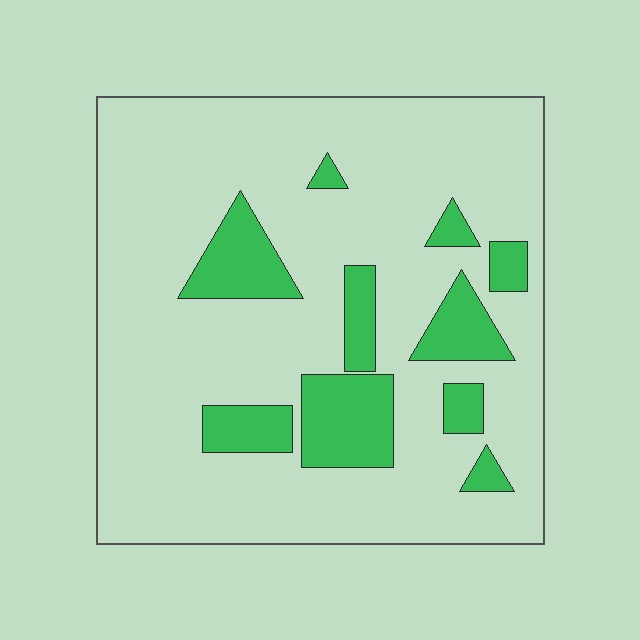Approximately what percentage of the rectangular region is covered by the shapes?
Approximately 20%.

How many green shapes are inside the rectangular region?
10.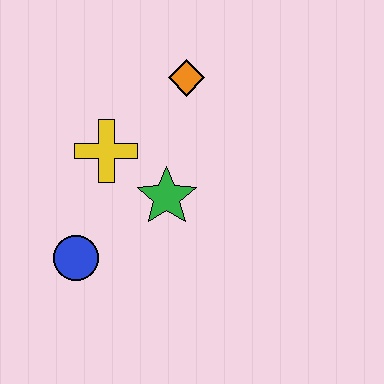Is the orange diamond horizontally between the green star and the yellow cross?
No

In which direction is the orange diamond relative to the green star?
The orange diamond is above the green star.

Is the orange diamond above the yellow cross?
Yes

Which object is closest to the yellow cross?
The green star is closest to the yellow cross.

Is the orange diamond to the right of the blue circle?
Yes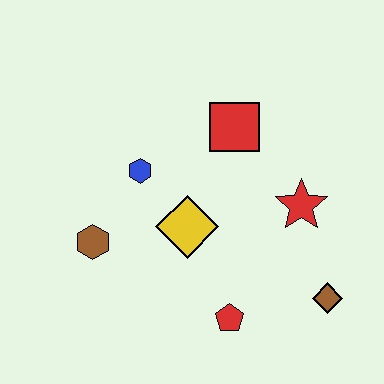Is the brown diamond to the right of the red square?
Yes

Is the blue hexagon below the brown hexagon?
No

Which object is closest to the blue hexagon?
The yellow diamond is closest to the blue hexagon.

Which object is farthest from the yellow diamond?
The brown diamond is farthest from the yellow diamond.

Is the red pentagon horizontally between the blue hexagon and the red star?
Yes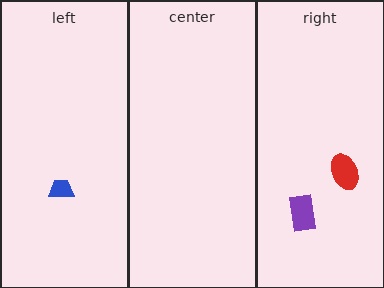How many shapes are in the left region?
1.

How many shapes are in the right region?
2.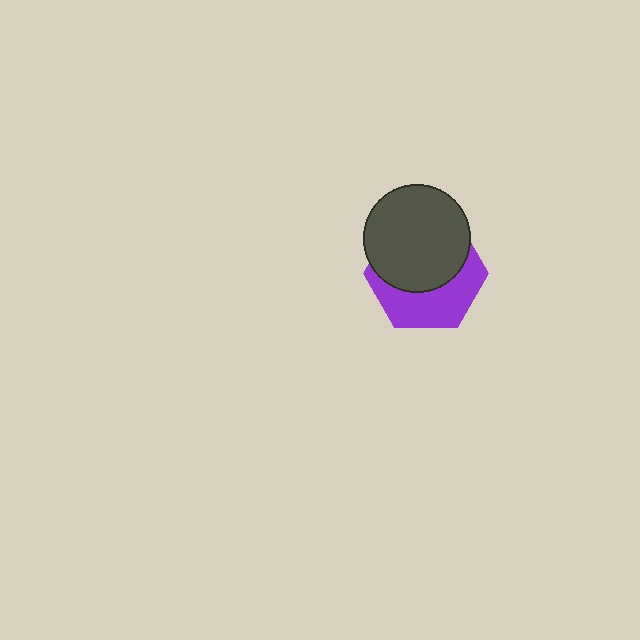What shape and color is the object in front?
The object in front is a dark gray circle.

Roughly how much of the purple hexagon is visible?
A small part of it is visible (roughly 44%).